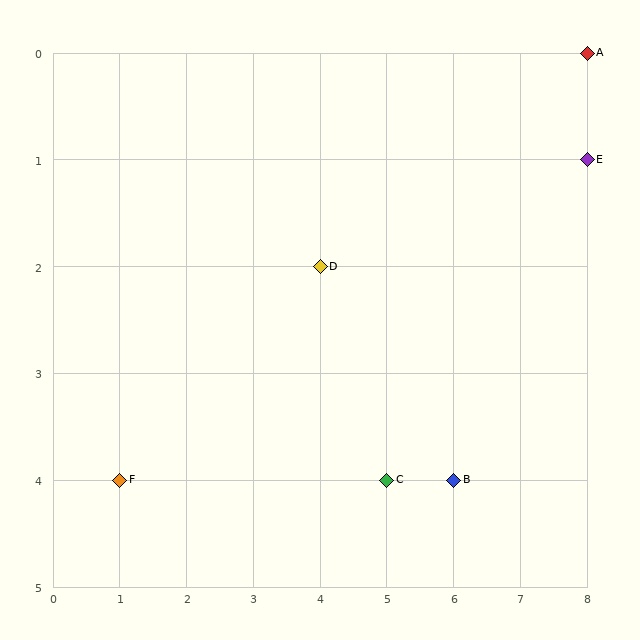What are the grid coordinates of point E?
Point E is at grid coordinates (8, 1).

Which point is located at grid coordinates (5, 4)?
Point C is at (5, 4).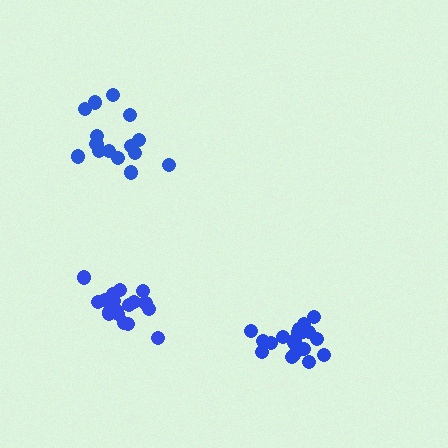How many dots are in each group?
Group 1: 20 dots, Group 2: 19 dots, Group 3: 15 dots (54 total).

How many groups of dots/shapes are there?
There are 3 groups.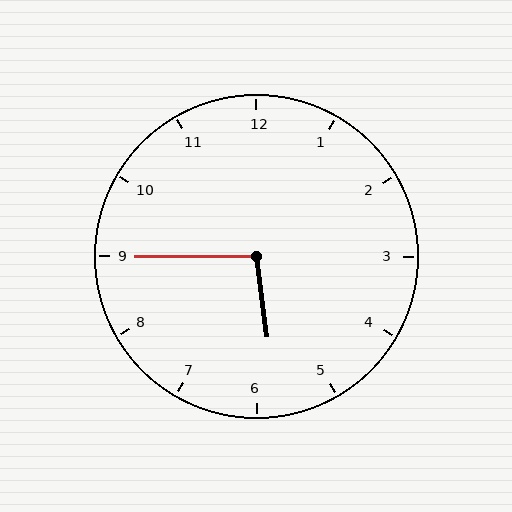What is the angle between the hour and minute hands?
Approximately 98 degrees.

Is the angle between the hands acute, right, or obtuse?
It is obtuse.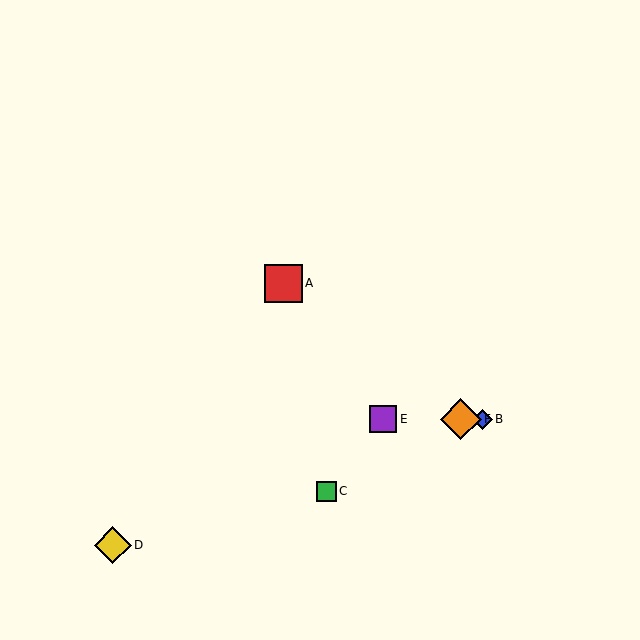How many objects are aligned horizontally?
3 objects (B, E, F) are aligned horizontally.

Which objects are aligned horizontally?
Objects B, E, F are aligned horizontally.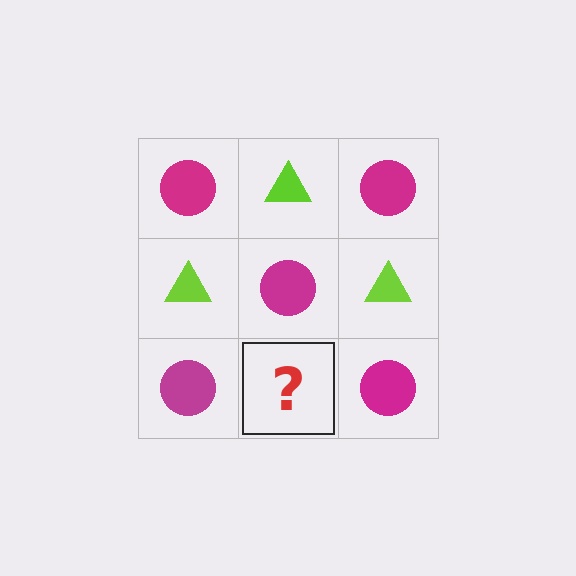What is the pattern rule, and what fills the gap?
The rule is that it alternates magenta circle and lime triangle in a checkerboard pattern. The gap should be filled with a lime triangle.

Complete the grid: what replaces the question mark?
The question mark should be replaced with a lime triangle.